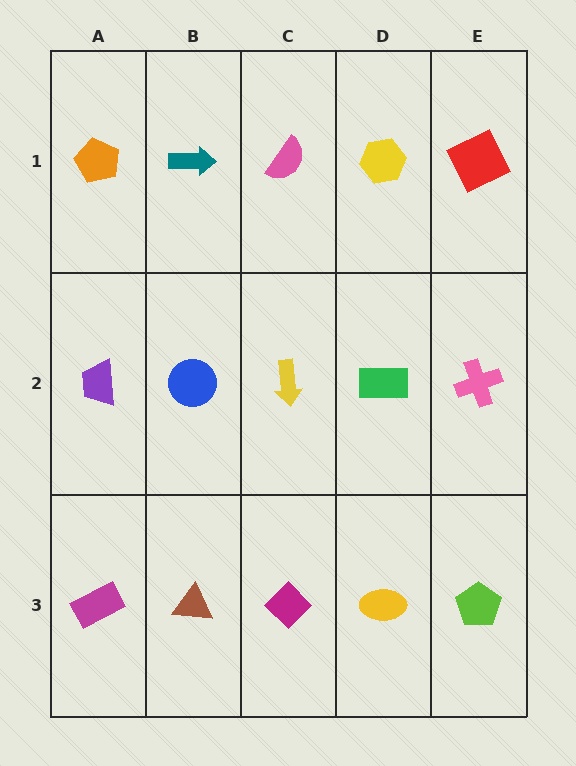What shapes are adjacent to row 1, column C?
A yellow arrow (row 2, column C), a teal arrow (row 1, column B), a yellow hexagon (row 1, column D).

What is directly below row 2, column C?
A magenta diamond.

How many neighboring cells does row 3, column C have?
3.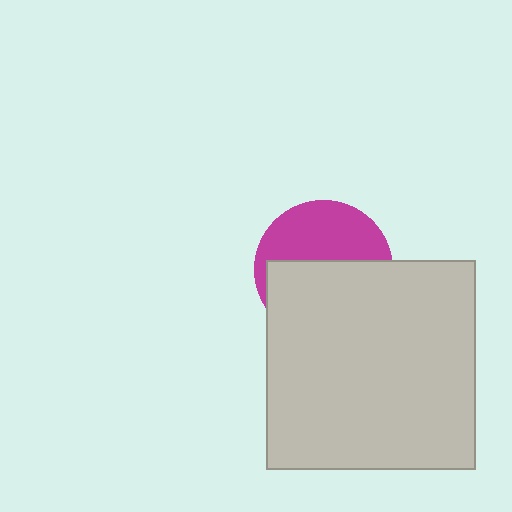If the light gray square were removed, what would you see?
You would see the complete magenta circle.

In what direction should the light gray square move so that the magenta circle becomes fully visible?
The light gray square should move down. That is the shortest direction to clear the overlap and leave the magenta circle fully visible.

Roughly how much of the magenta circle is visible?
A small part of it is visible (roughly 44%).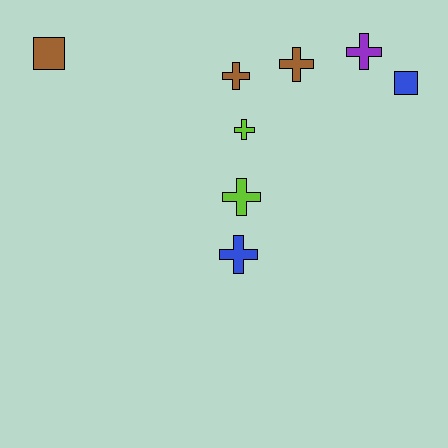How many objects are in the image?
There are 8 objects.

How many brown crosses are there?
There are 2 brown crosses.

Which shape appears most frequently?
Cross, with 6 objects.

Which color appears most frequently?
Brown, with 3 objects.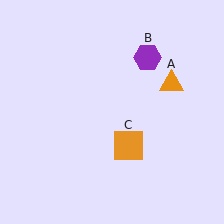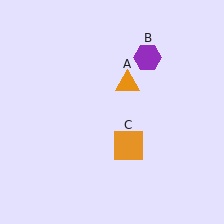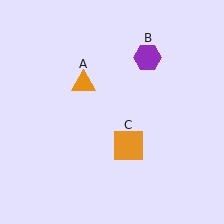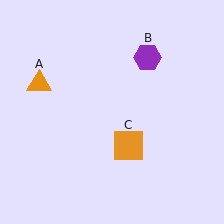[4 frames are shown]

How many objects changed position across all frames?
1 object changed position: orange triangle (object A).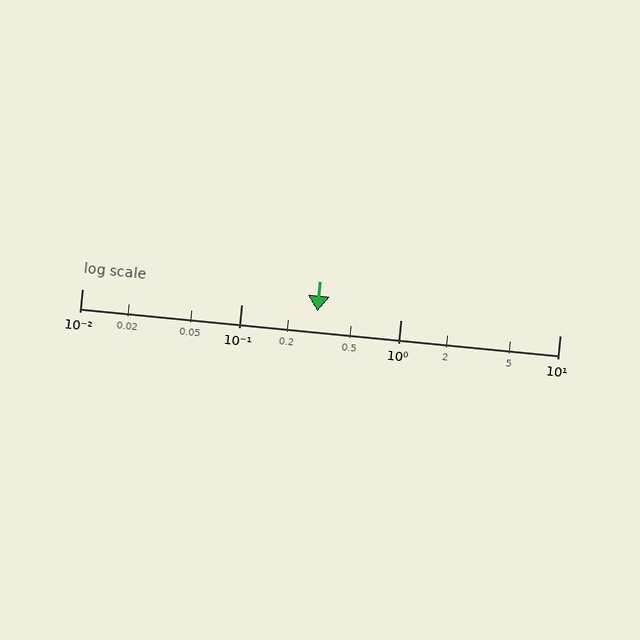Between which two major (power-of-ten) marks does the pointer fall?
The pointer is between 0.1 and 1.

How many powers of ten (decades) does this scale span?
The scale spans 3 decades, from 0.01 to 10.